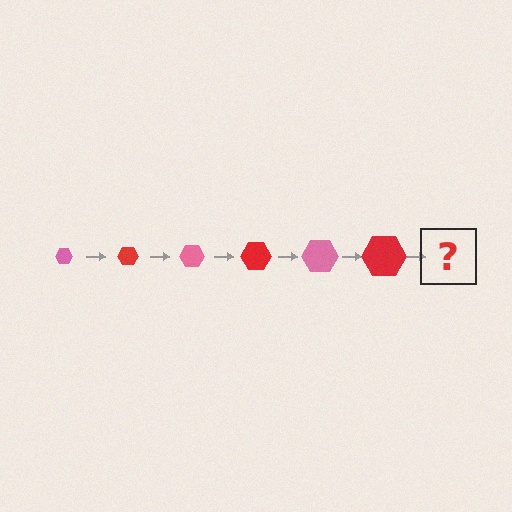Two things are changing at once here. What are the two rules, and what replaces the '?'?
The two rules are that the hexagon grows larger each step and the color cycles through pink and red. The '?' should be a pink hexagon, larger than the previous one.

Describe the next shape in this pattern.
It should be a pink hexagon, larger than the previous one.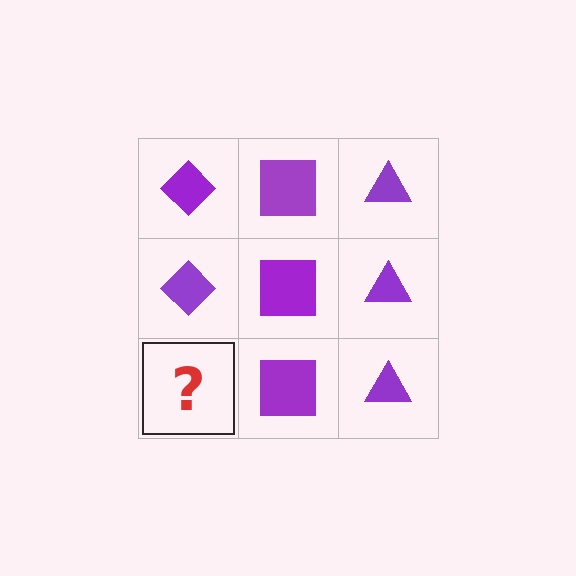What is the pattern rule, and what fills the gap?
The rule is that each column has a consistent shape. The gap should be filled with a purple diamond.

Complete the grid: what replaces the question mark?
The question mark should be replaced with a purple diamond.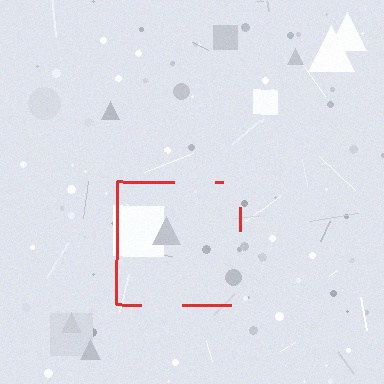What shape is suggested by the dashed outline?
The dashed outline suggests a square.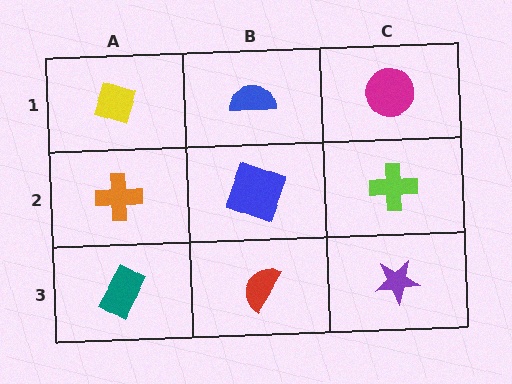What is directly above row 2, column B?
A blue semicircle.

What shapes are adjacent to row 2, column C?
A magenta circle (row 1, column C), a purple star (row 3, column C), a blue square (row 2, column B).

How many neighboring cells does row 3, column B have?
3.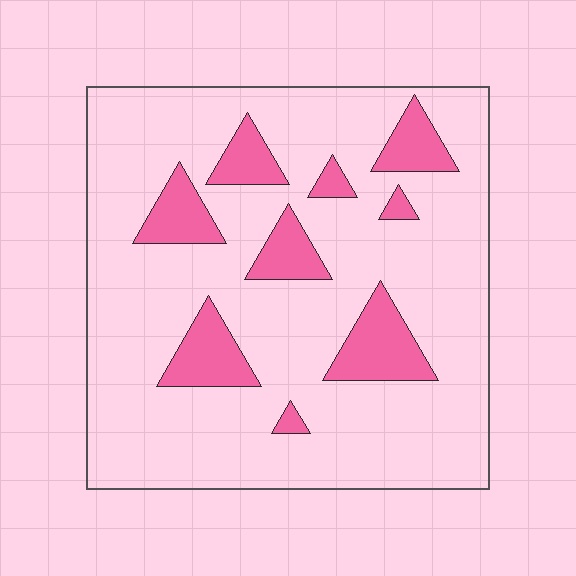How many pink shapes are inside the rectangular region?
9.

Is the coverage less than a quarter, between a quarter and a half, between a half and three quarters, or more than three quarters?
Less than a quarter.